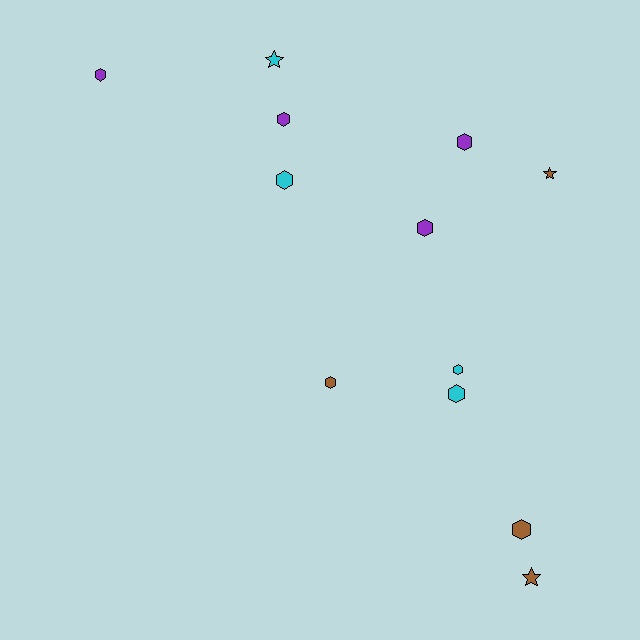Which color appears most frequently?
Cyan, with 4 objects.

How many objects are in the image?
There are 12 objects.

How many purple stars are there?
There are no purple stars.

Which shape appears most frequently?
Hexagon, with 9 objects.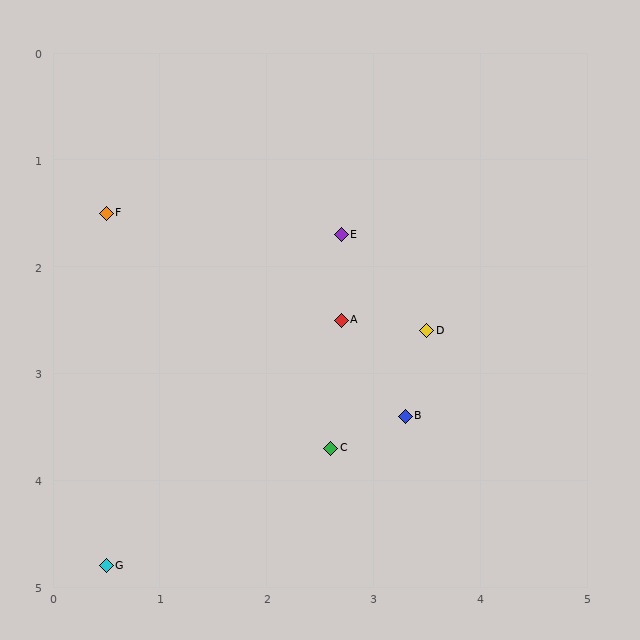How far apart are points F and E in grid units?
Points F and E are about 2.2 grid units apart.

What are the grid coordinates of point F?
Point F is at approximately (0.5, 1.5).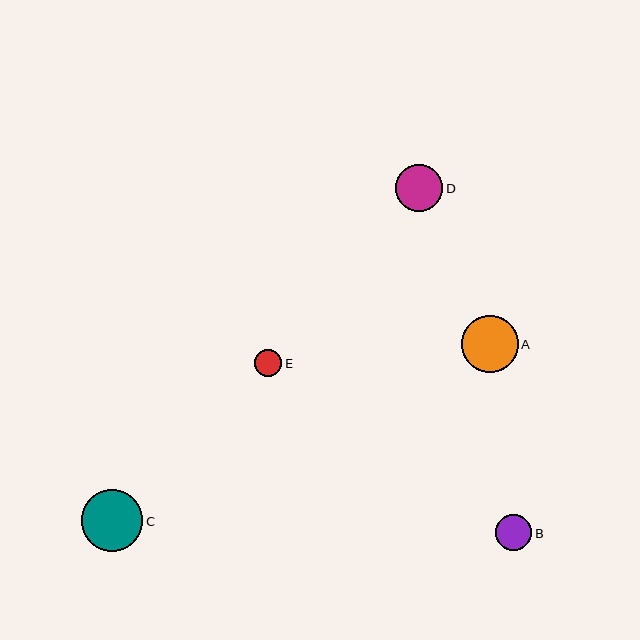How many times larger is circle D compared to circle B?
Circle D is approximately 1.3 times the size of circle B.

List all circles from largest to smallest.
From largest to smallest: C, A, D, B, E.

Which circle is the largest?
Circle C is the largest with a size of approximately 62 pixels.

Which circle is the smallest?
Circle E is the smallest with a size of approximately 27 pixels.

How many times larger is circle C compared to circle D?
Circle C is approximately 1.3 times the size of circle D.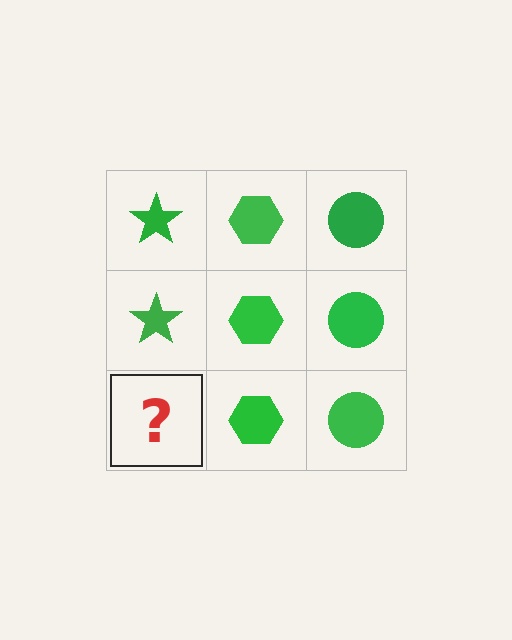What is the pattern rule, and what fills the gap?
The rule is that each column has a consistent shape. The gap should be filled with a green star.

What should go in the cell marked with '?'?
The missing cell should contain a green star.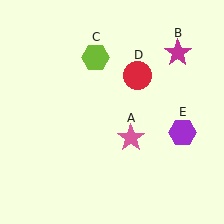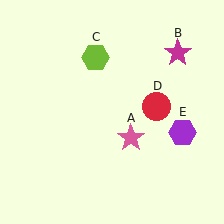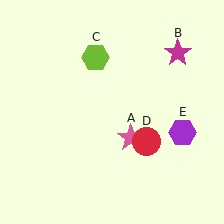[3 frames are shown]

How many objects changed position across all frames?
1 object changed position: red circle (object D).